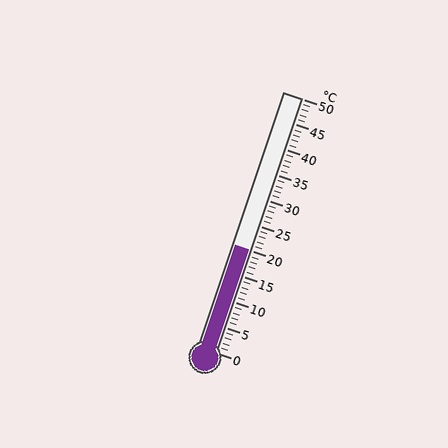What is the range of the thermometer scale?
The thermometer scale ranges from 0°C to 50°C.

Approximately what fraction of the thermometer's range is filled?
The thermometer is filled to approximately 40% of its range.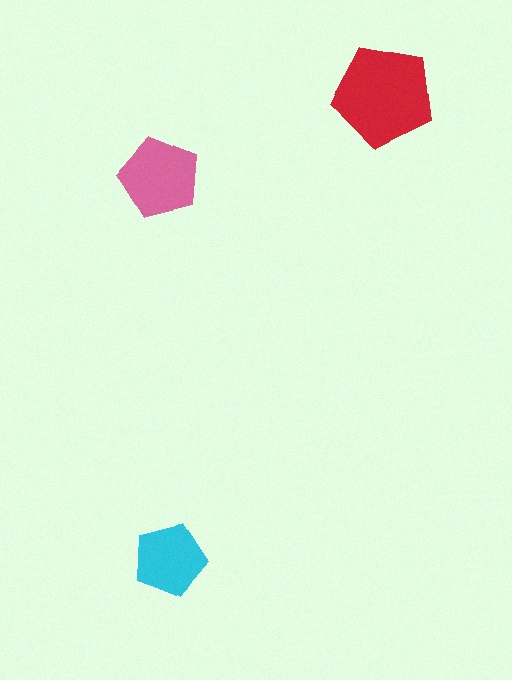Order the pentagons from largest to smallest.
the red one, the pink one, the cyan one.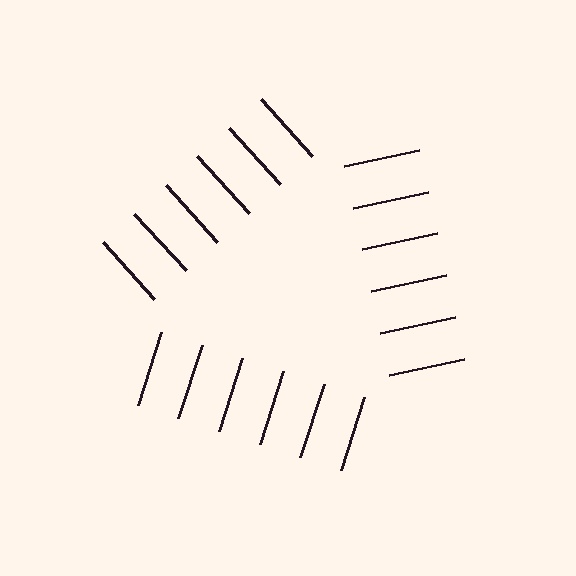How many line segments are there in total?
18 — 6 along each of the 3 edges.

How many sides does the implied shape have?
3 sides — the line-ends trace a triangle.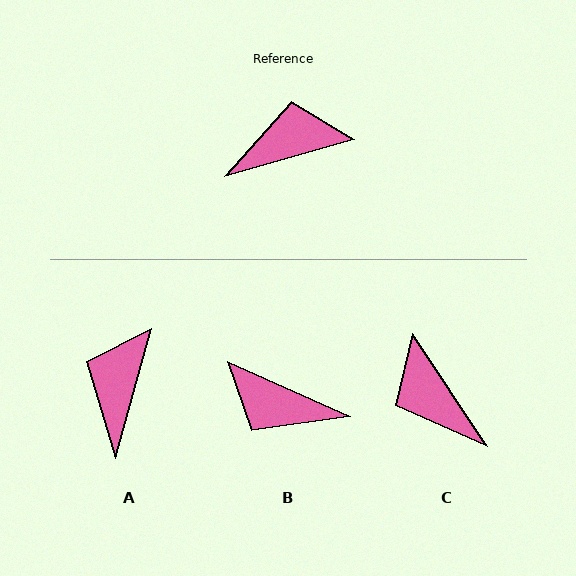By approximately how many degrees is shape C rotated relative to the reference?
Approximately 108 degrees counter-clockwise.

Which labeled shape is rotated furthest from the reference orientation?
B, about 140 degrees away.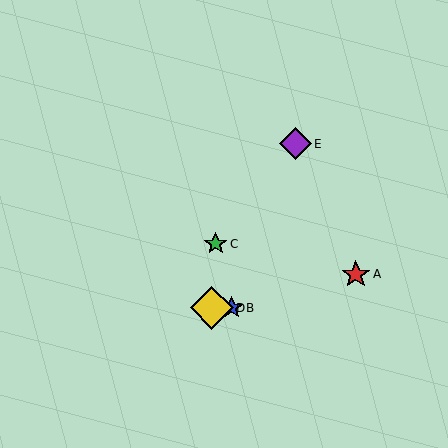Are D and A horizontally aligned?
No, D is at y≈308 and A is at y≈274.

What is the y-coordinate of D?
Object D is at y≈308.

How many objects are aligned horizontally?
2 objects (B, D) are aligned horizontally.